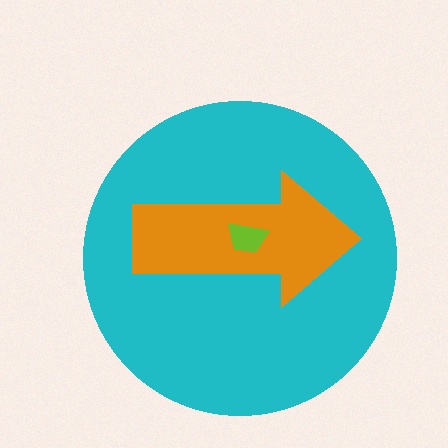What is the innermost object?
The lime trapezoid.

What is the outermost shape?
The cyan circle.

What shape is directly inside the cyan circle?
The orange arrow.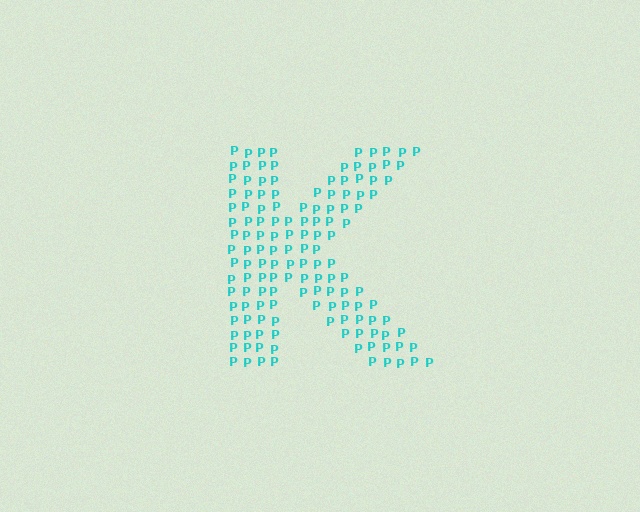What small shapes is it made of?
It is made of small letter P's.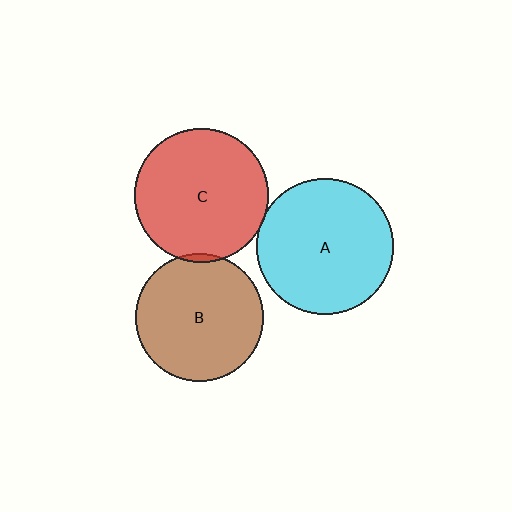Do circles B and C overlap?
Yes.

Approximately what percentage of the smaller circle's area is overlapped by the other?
Approximately 5%.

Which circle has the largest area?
Circle A (cyan).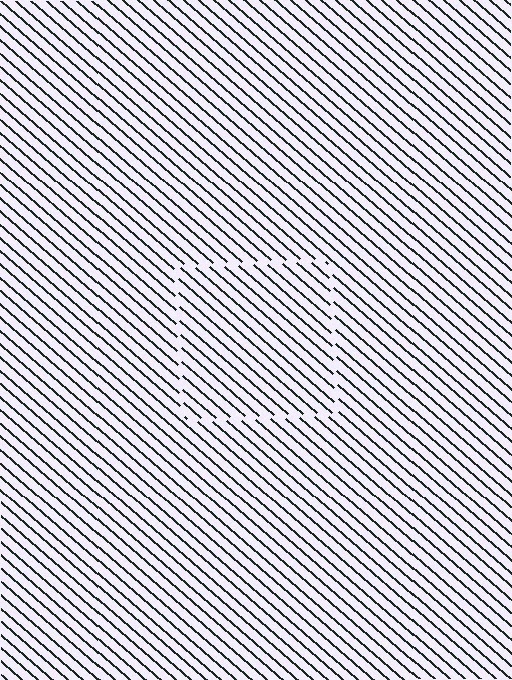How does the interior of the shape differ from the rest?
The interior of the shape contains the same grating, shifted by half a period — the contour is defined by the phase discontinuity where line-ends from the inner and outer gratings abut.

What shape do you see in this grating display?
An illusory square. The interior of the shape contains the same grating, shifted by half a period — the contour is defined by the phase discontinuity where line-ends from the inner and outer gratings abut.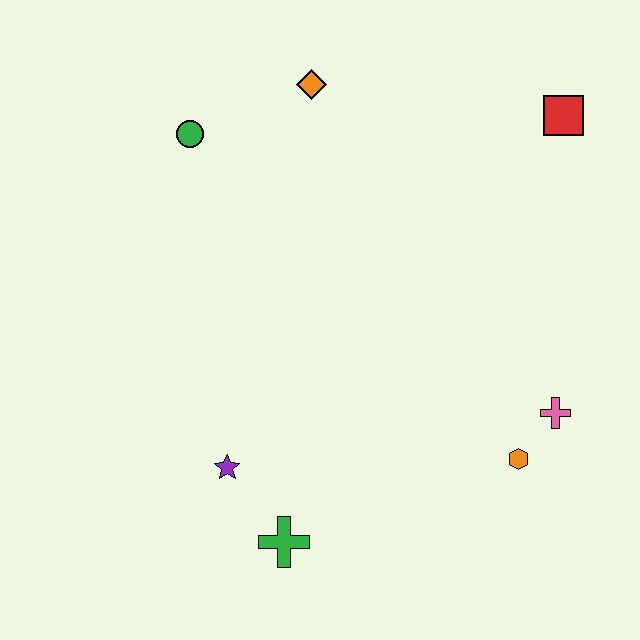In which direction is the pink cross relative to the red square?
The pink cross is below the red square.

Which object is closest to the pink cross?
The orange hexagon is closest to the pink cross.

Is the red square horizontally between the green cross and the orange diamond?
No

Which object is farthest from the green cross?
The red square is farthest from the green cross.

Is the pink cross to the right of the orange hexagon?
Yes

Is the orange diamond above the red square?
Yes